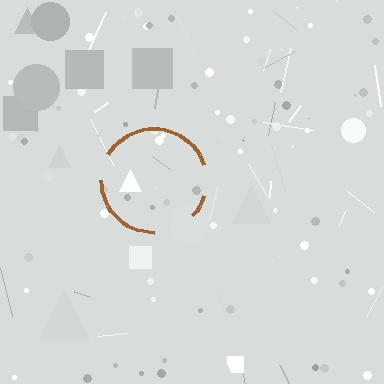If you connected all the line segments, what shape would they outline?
They would outline a circle.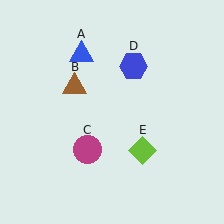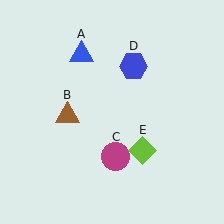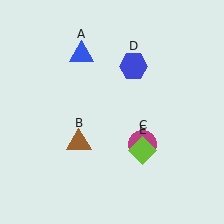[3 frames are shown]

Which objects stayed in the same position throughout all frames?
Blue triangle (object A) and blue hexagon (object D) and lime diamond (object E) remained stationary.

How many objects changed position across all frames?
2 objects changed position: brown triangle (object B), magenta circle (object C).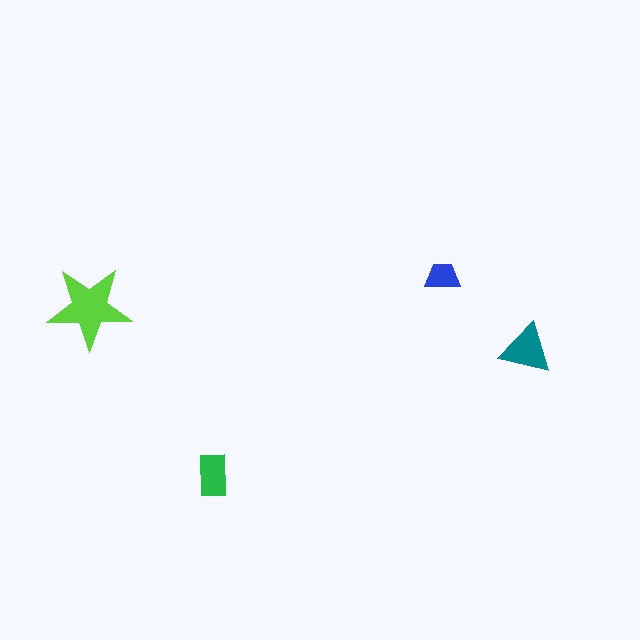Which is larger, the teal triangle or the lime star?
The lime star.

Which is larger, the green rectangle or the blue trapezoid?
The green rectangle.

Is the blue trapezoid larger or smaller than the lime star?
Smaller.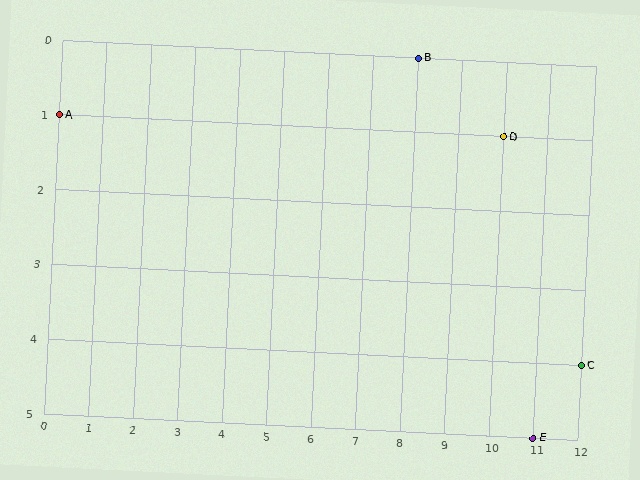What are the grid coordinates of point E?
Point E is at grid coordinates (11, 5).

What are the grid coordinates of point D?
Point D is at grid coordinates (10, 1).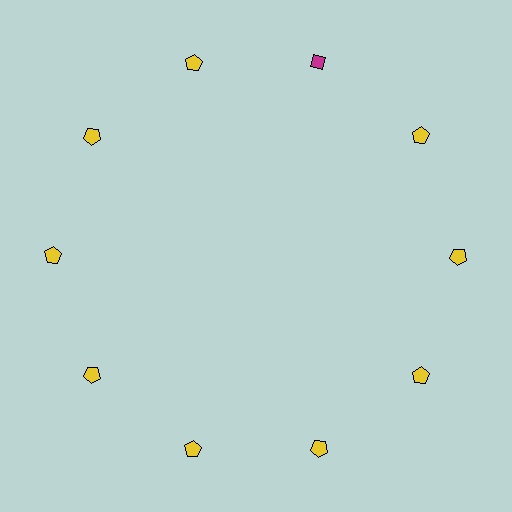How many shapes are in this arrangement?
There are 10 shapes arranged in a ring pattern.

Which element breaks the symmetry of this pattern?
The magenta diamond at roughly the 1 o'clock position breaks the symmetry. All other shapes are yellow pentagons.